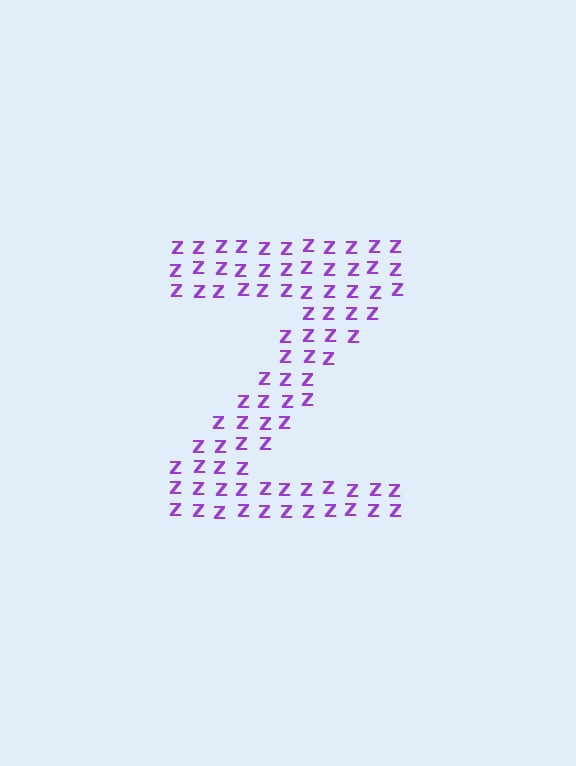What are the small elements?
The small elements are letter Z's.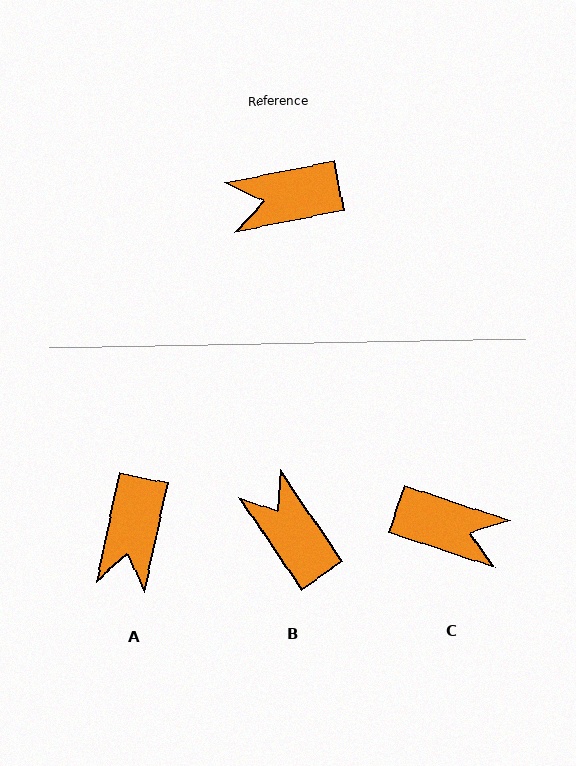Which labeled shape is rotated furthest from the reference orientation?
C, about 151 degrees away.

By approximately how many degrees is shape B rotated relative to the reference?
Approximately 67 degrees clockwise.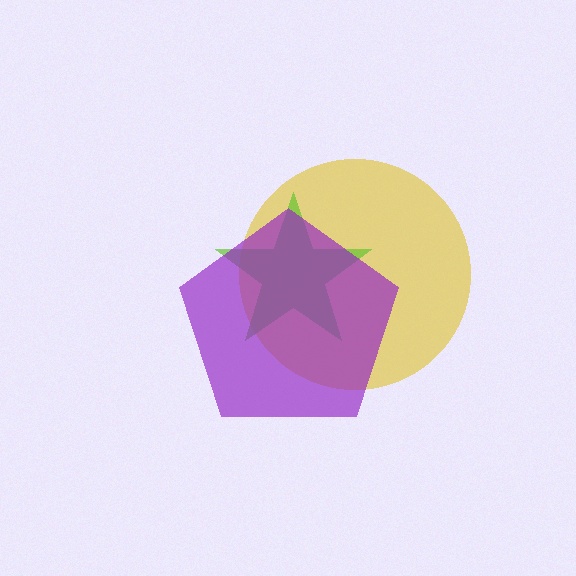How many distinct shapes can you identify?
There are 3 distinct shapes: a yellow circle, a lime star, a purple pentagon.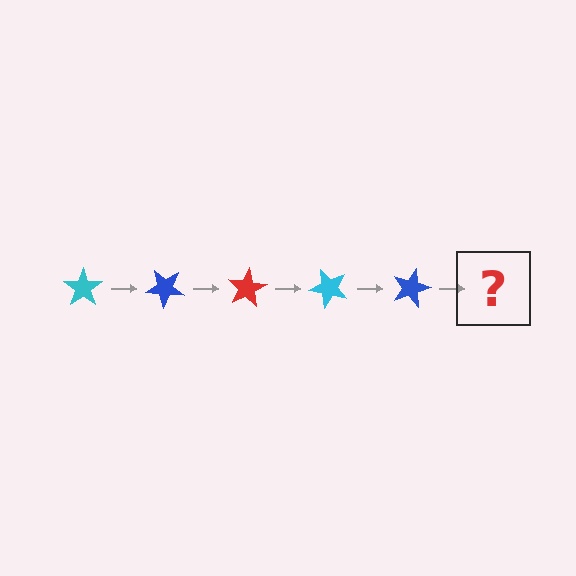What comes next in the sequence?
The next element should be a red star, rotated 200 degrees from the start.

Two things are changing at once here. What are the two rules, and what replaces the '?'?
The two rules are that it rotates 40 degrees each step and the color cycles through cyan, blue, and red. The '?' should be a red star, rotated 200 degrees from the start.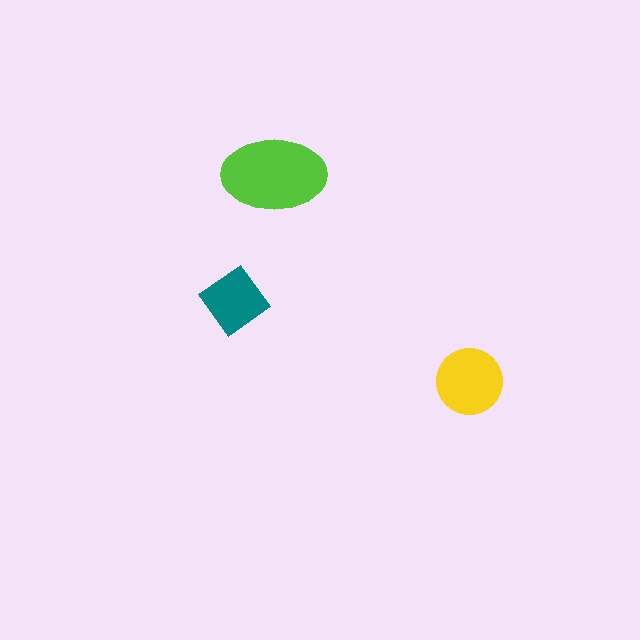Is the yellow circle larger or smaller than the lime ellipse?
Smaller.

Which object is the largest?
The lime ellipse.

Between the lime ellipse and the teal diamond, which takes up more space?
The lime ellipse.